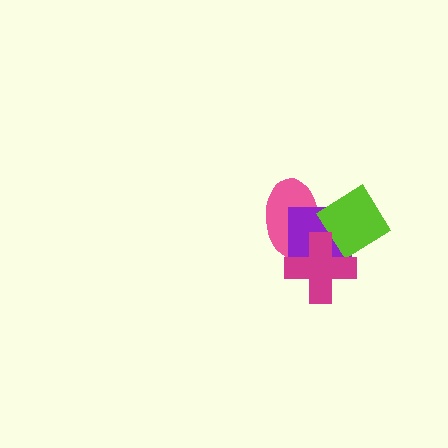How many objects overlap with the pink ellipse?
3 objects overlap with the pink ellipse.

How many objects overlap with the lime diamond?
3 objects overlap with the lime diamond.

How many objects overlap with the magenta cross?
3 objects overlap with the magenta cross.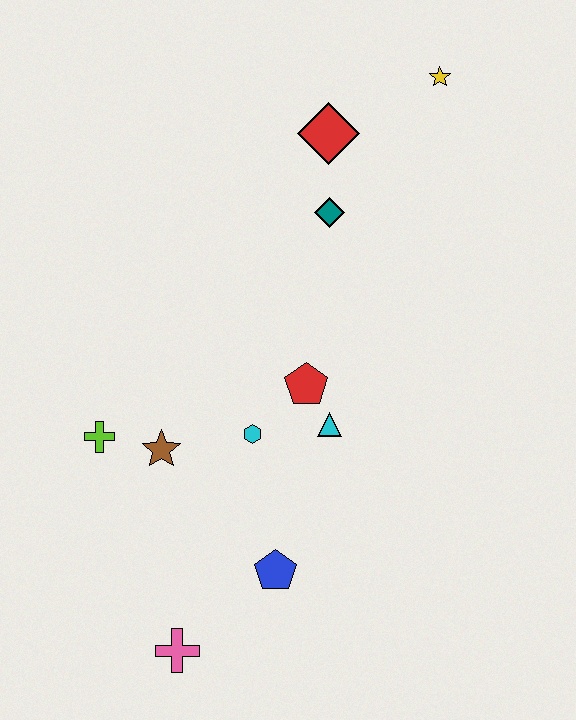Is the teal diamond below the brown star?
No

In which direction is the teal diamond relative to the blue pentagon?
The teal diamond is above the blue pentagon.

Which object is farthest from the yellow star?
The pink cross is farthest from the yellow star.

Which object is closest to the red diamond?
The teal diamond is closest to the red diamond.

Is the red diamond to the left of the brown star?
No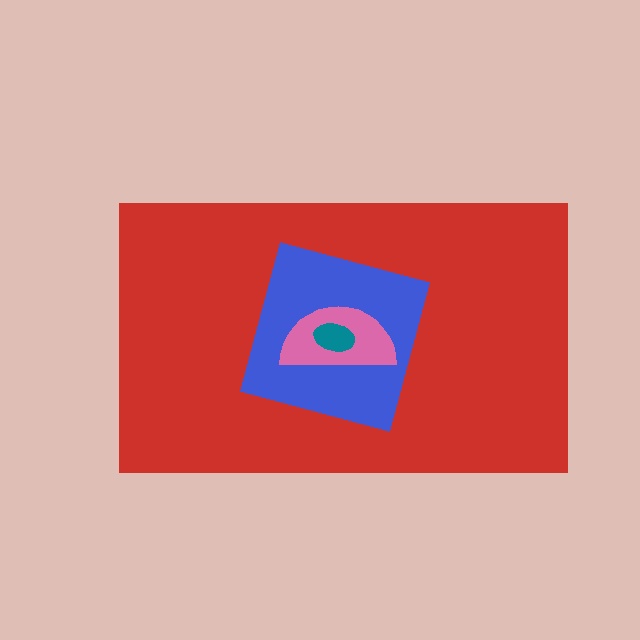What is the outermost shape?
The red rectangle.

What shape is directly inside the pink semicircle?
The teal ellipse.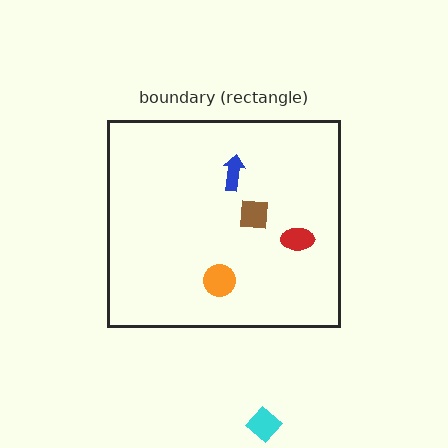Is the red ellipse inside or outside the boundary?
Inside.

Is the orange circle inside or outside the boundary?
Inside.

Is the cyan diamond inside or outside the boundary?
Outside.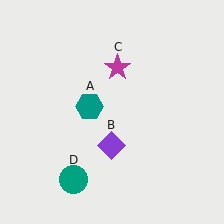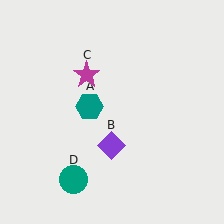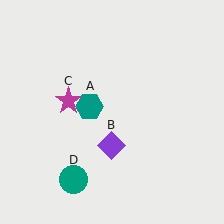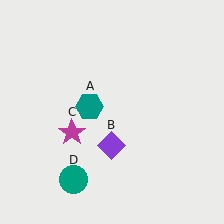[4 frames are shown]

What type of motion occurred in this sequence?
The magenta star (object C) rotated counterclockwise around the center of the scene.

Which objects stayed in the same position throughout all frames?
Teal hexagon (object A) and purple diamond (object B) and teal circle (object D) remained stationary.